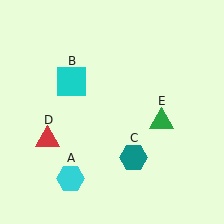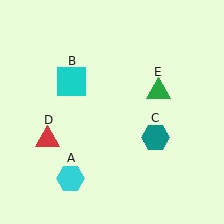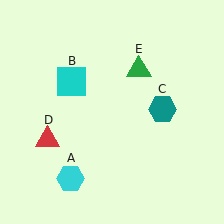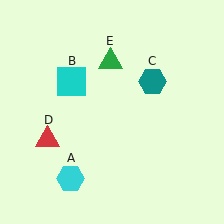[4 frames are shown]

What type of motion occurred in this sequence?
The teal hexagon (object C), green triangle (object E) rotated counterclockwise around the center of the scene.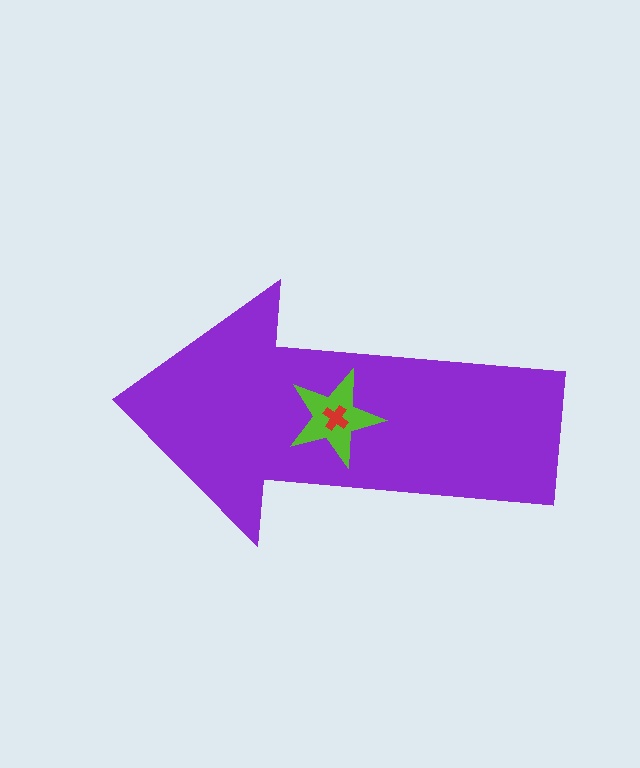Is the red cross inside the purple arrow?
Yes.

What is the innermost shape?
The red cross.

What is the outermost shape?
The purple arrow.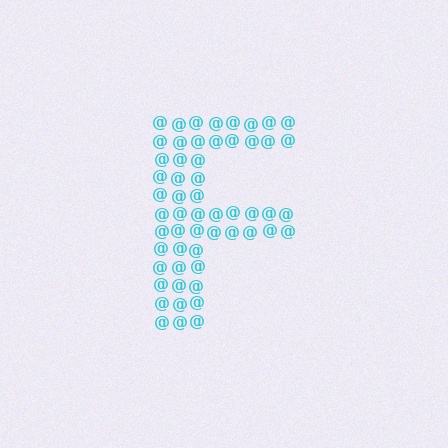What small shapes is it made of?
It is made of small at signs.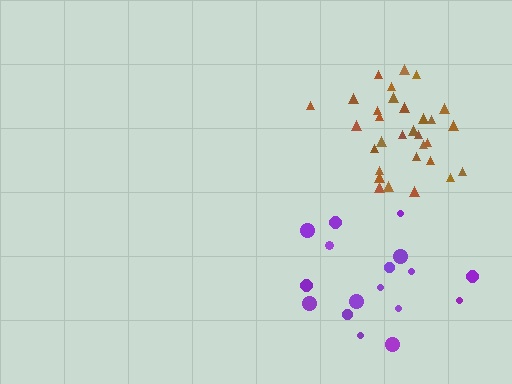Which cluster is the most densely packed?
Brown.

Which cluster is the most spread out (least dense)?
Purple.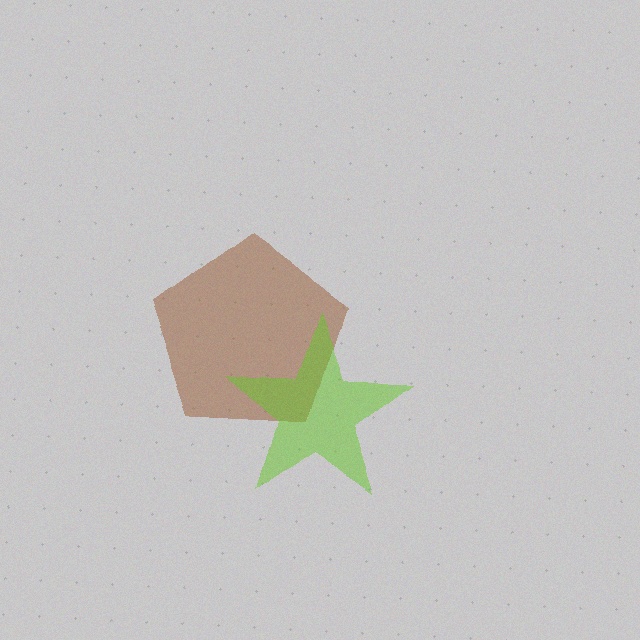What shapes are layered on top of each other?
The layered shapes are: a brown pentagon, a lime star.